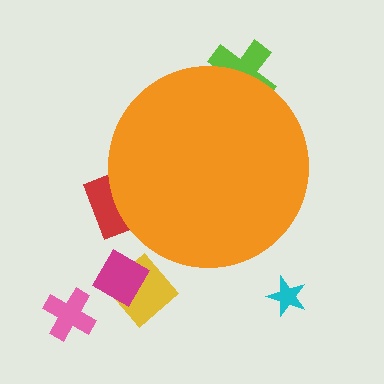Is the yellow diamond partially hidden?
No, the yellow diamond is fully visible.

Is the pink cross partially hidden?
No, the pink cross is fully visible.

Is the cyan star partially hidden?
No, the cyan star is fully visible.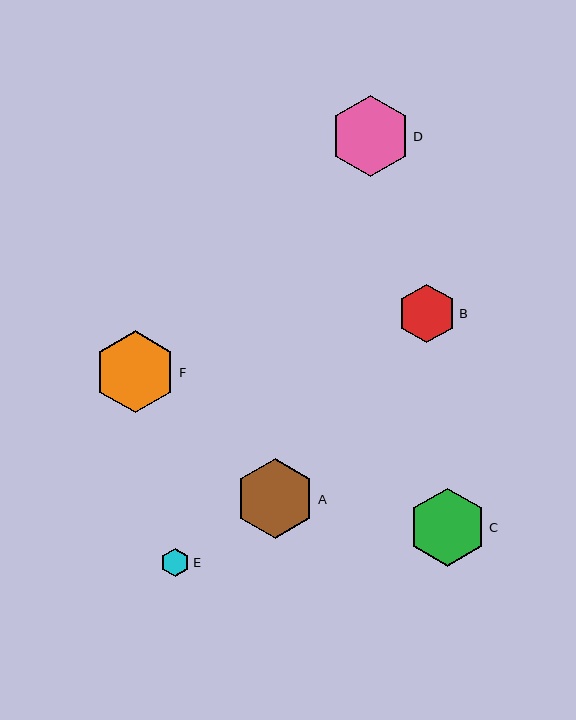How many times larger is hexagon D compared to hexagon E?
Hexagon D is approximately 2.8 times the size of hexagon E.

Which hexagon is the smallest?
Hexagon E is the smallest with a size of approximately 29 pixels.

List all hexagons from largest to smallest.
From largest to smallest: F, D, A, C, B, E.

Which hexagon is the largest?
Hexagon F is the largest with a size of approximately 82 pixels.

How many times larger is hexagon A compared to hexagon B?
Hexagon A is approximately 1.4 times the size of hexagon B.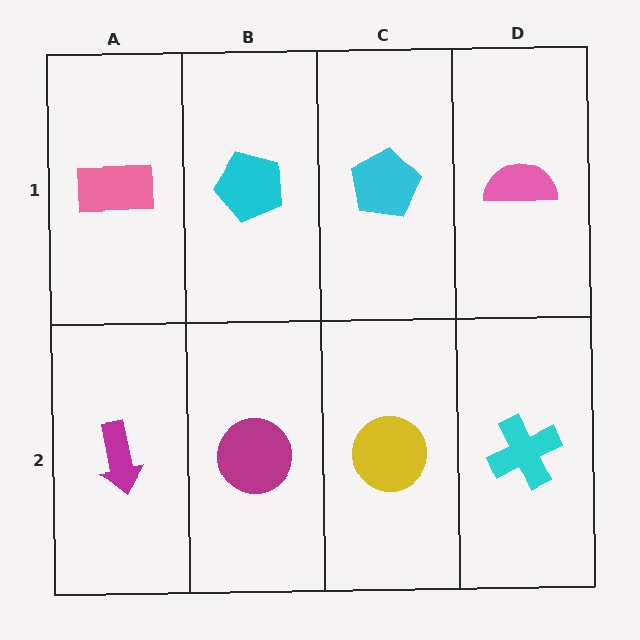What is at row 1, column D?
A pink semicircle.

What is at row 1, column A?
A pink rectangle.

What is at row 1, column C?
A cyan pentagon.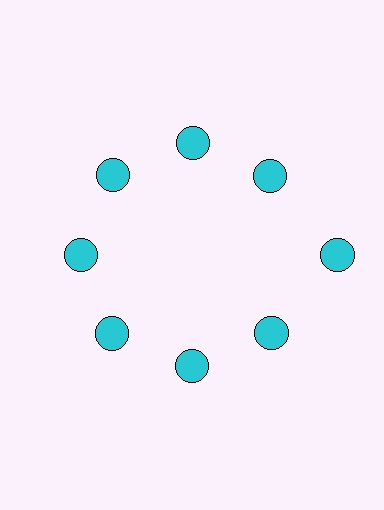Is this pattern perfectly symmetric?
No. The 8 cyan circles are arranged in a ring, but one element near the 3 o'clock position is pushed outward from the center, breaking the 8-fold rotational symmetry.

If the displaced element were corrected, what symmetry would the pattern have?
It would have 8-fold rotational symmetry — the pattern would map onto itself every 45 degrees.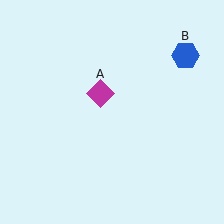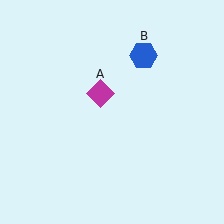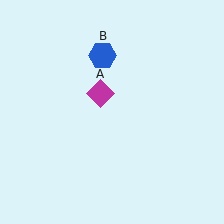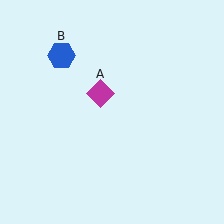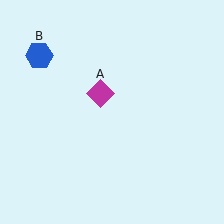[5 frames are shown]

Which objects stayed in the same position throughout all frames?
Magenta diamond (object A) remained stationary.